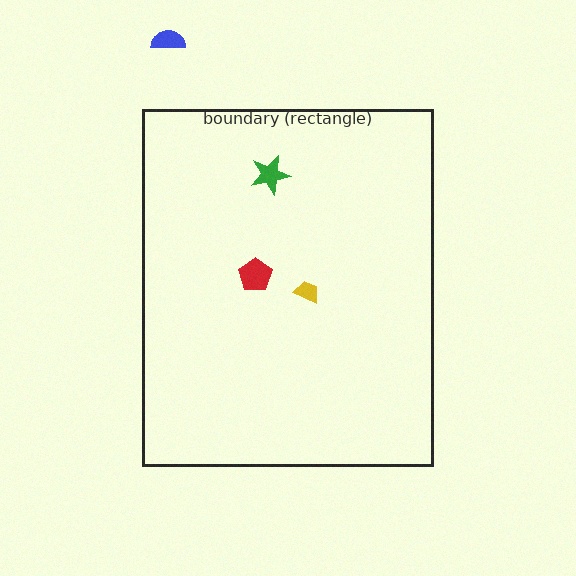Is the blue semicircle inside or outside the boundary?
Outside.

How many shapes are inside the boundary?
3 inside, 1 outside.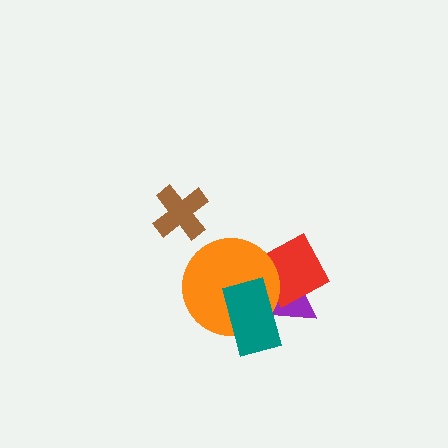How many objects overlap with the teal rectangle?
2 objects overlap with the teal rectangle.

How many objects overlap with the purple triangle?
3 objects overlap with the purple triangle.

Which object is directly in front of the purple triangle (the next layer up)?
The red square is directly in front of the purple triangle.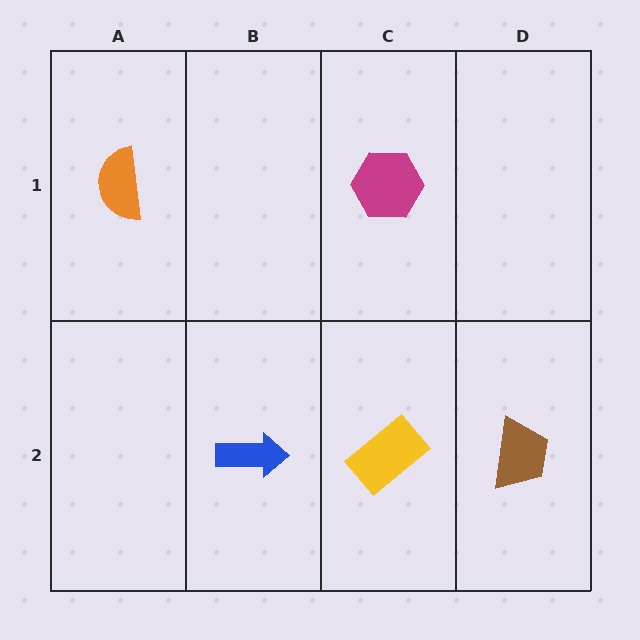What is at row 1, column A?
An orange semicircle.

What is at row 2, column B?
A blue arrow.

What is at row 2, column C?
A yellow rectangle.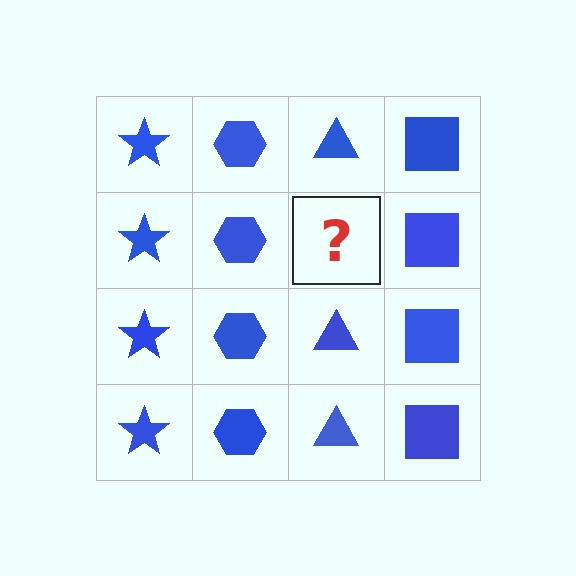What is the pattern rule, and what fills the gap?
The rule is that each column has a consistent shape. The gap should be filled with a blue triangle.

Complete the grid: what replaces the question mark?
The question mark should be replaced with a blue triangle.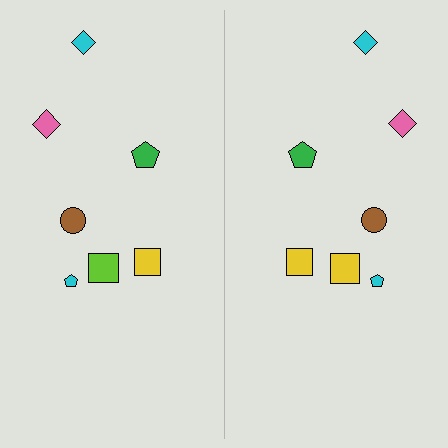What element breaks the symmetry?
The yellow square on the right side breaks the symmetry — its mirror counterpart is lime.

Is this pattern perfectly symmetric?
No, the pattern is not perfectly symmetric. The yellow square on the right side breaks the symmetry — its mirror counterpart is lime.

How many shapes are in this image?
There are 14 shapes in this image.